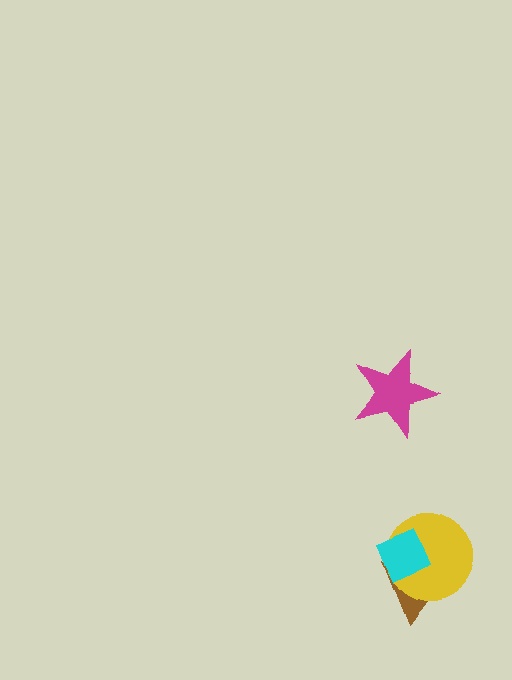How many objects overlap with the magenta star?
0 objects overlap with the magenta star.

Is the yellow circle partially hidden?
Yes, it is partially covered by another shape.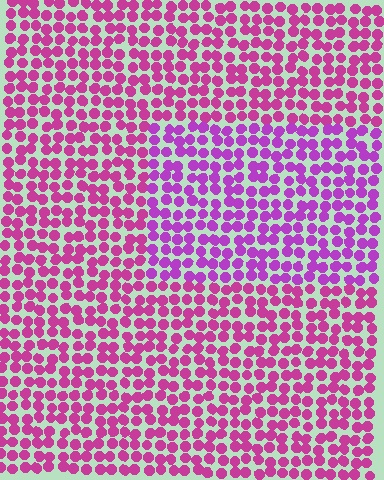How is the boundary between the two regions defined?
The boundary is defined purely by a slight shift in hue (about 27 degrees). Spacing, size, and orientation are identical on both sides.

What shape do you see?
I see a rectangle.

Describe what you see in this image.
The image is filled with small magenta elements in a uniform arrangement. A rectangle-shaped region is visible where the elements are tinted to a slightly different hue, forming a subtle color boundary.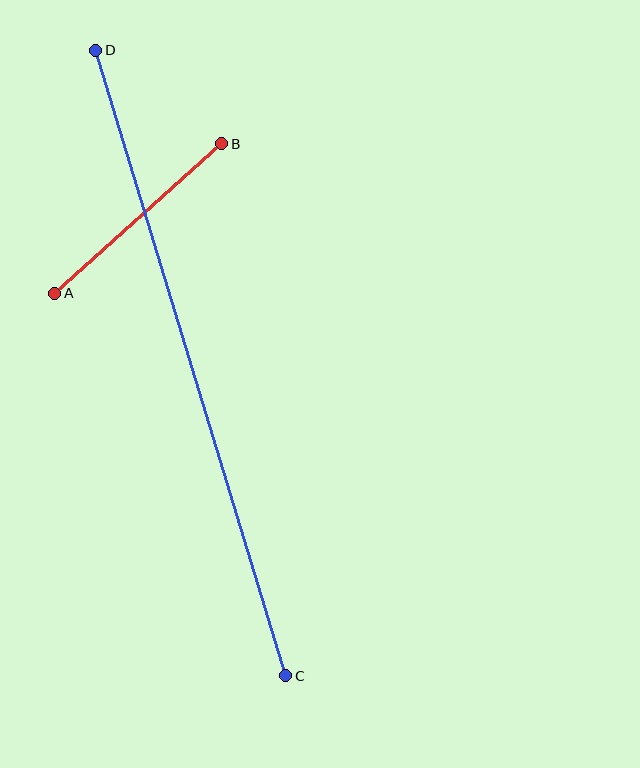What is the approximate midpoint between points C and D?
The midpoint is at approximately (191, 363) pixels.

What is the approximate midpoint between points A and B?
The midpoint is at approximately (138, 219) pixels.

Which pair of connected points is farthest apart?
Points C and D are farthest apart.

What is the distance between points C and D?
The distance is approximately 654 pixels.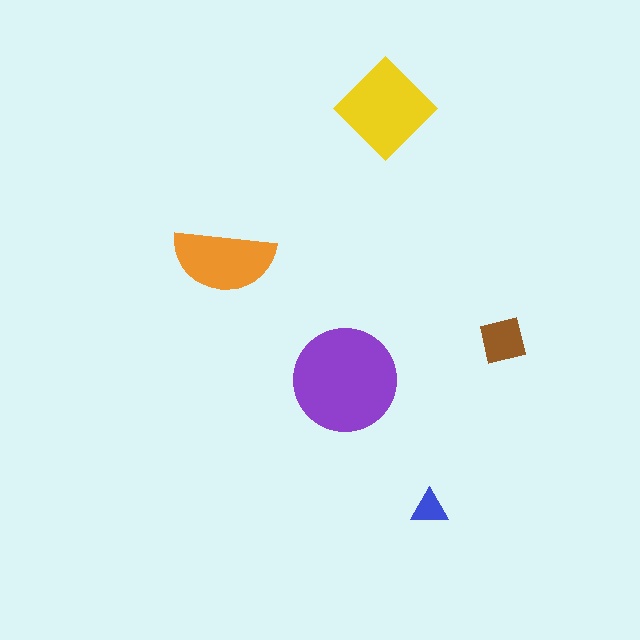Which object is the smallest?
The blue triangle.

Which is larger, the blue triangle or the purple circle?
The purple circle.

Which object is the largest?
The purple circle.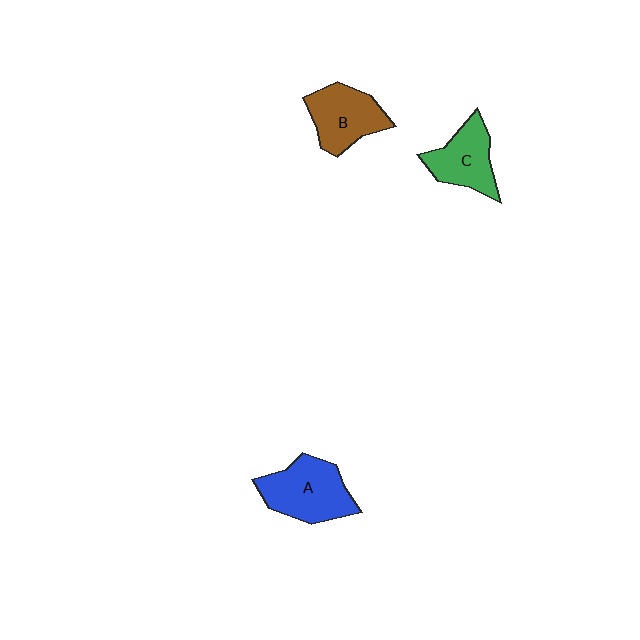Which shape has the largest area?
Shape A (blue).